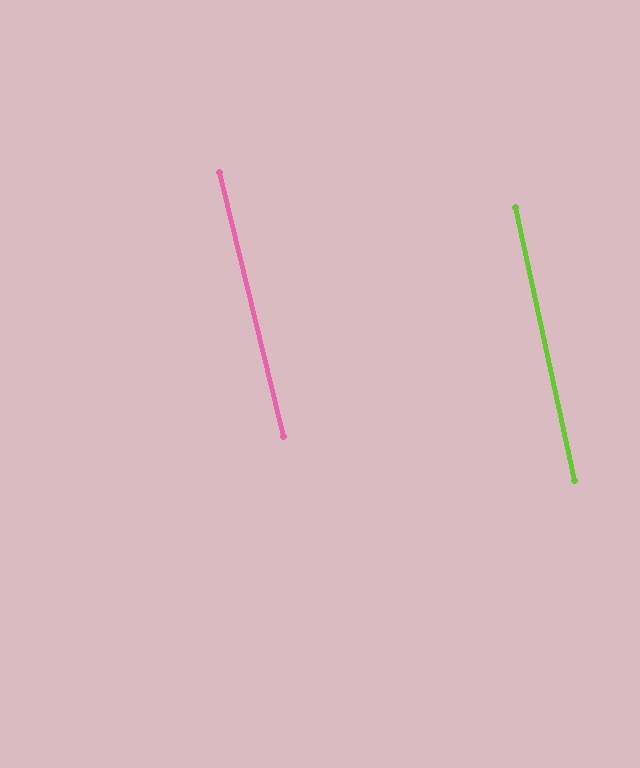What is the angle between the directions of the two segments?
Approximately 2 degrees.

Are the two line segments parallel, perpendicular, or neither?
Parallel — their directions differ by only 1.6°.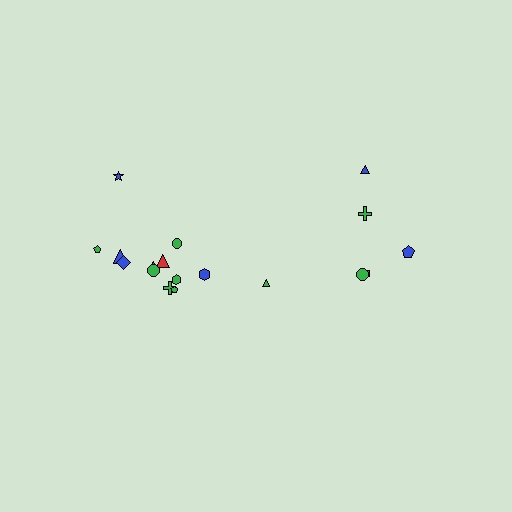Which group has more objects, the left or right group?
The left group.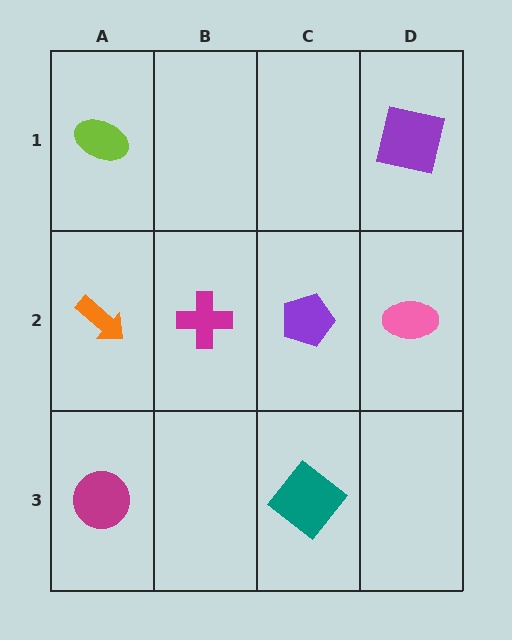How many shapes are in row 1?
2 shapes.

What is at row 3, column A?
A magenta circle.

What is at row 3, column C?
A teal diamond.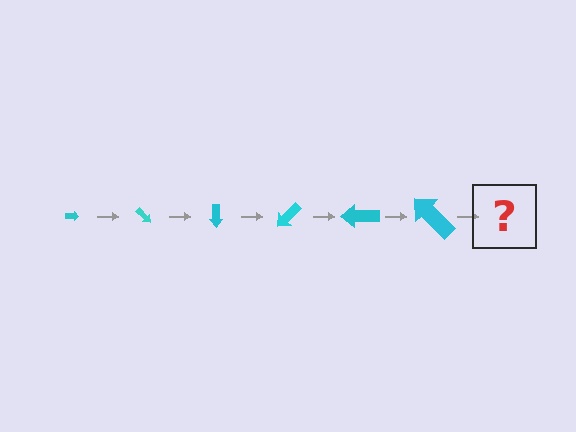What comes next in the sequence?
The next element should be an arrow, larger than the previous one and rotated 270 degrees from the start.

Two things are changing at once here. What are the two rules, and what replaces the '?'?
The two rules are that the arrow grows larger each step and it rotates 45 degrees each step. The '?' should be an arrow, larger than the previous one and rotated 270 degrees from the start.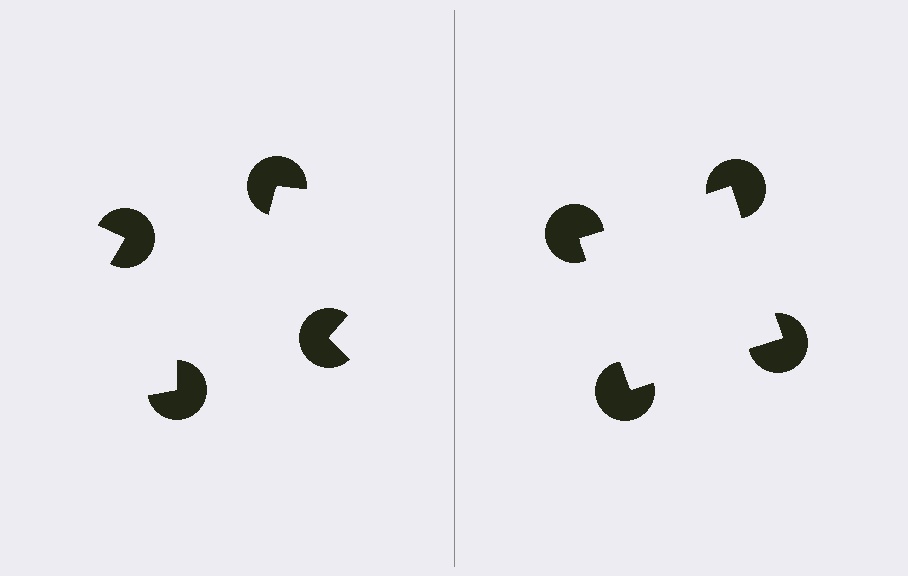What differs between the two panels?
The pac-man discs are positioned identically on both sides; only the wedge orientations differ. On the right they align to a square; on the left they are misaligned.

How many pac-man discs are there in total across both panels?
8 — 4 on each side.